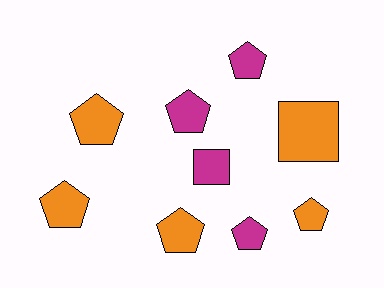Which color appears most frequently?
Orange, with 5 objects.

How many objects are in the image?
There are 9 objects.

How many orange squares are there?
There is 1 orange square.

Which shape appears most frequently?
Pentagon, with 7 objects.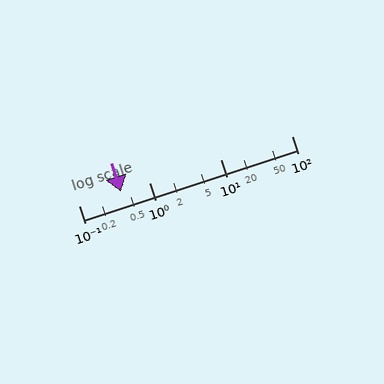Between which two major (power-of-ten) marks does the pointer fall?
The pointer is between 0.1 and 1.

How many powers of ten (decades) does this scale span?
The scale spans 3 decades, from 0.1 to 100.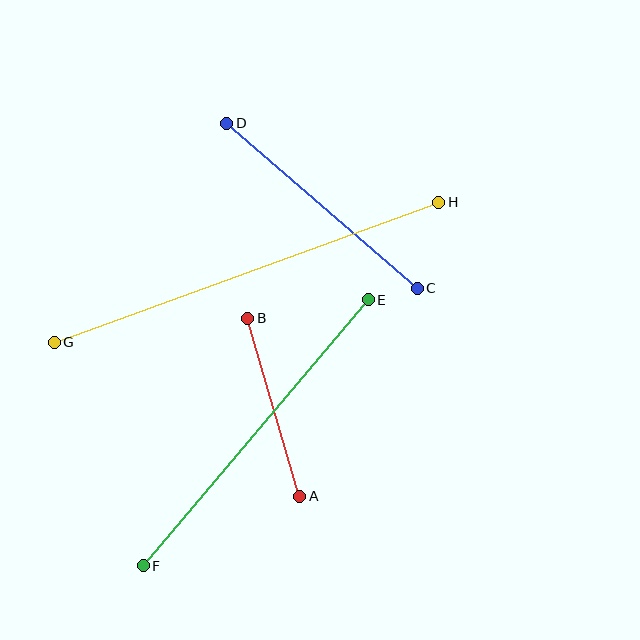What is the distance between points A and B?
The distance is approximately 185 pixels.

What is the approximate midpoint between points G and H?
The midpoint is at approximately (247, 272) pixels.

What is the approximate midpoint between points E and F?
The midpoint is at approximately (256, 433) pixels.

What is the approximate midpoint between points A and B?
The midpoint is at approximately (274, 407) pixels.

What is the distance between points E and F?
The distance is approximately 348 pixels.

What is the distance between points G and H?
The distance is approximately 409 pixels.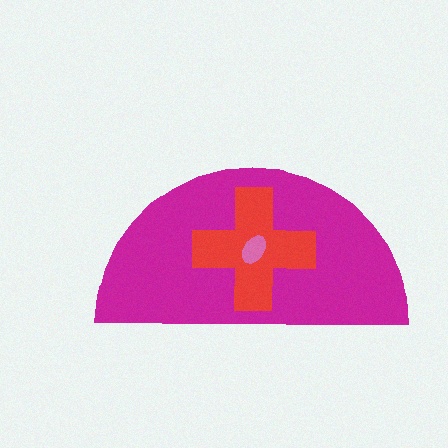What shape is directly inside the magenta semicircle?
The red cross.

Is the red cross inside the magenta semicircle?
Yes.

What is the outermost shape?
The magenta semicircle.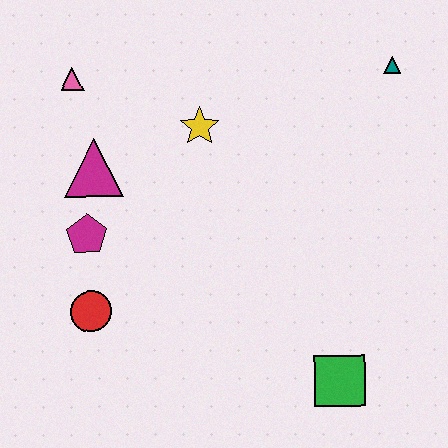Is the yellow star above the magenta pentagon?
Yes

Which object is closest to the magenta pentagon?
The magenta triangle is closest to the magenta pentagon.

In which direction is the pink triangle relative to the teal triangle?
The pink triangle is to the left of the teal triangle.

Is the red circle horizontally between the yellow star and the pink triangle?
Yes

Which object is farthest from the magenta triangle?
The green square is farthest from the magenta triangle.